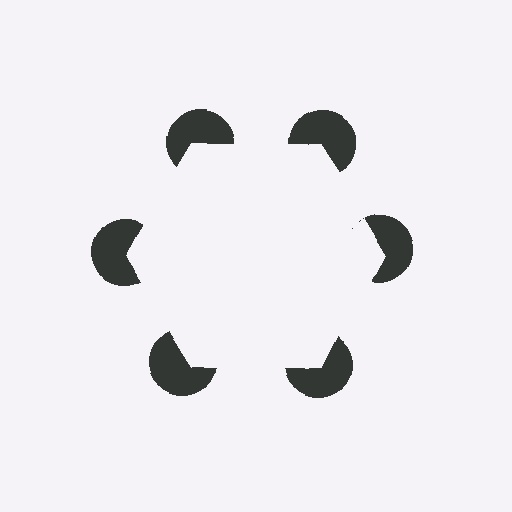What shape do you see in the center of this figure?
An illusory hexagon — its edges are inferred from the aligned wedge cuts in the pac-man discs, not physically drawn.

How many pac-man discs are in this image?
There are 6 — one at each vertex of the illusory hexagon.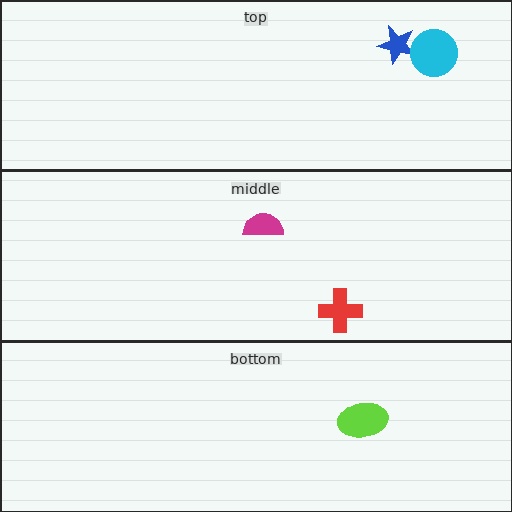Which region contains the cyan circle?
The top region.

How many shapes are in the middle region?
2.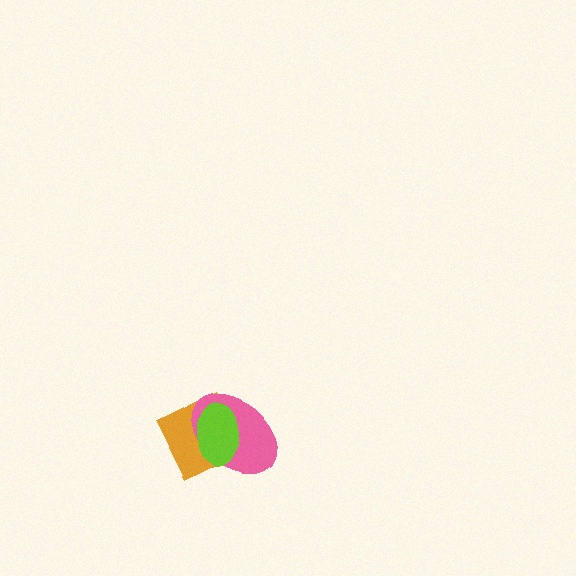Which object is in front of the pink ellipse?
The lime ellipse is in front of the pink ellipse.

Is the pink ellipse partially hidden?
Yes, it is partially covered by another shape.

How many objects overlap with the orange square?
2 objects overlap with the orange square.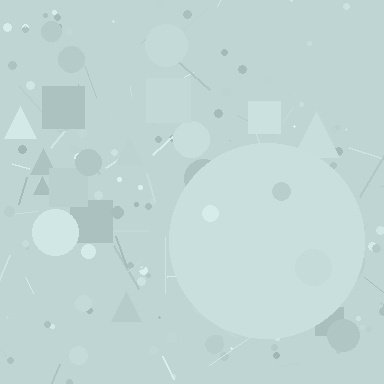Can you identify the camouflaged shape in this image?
The camouflaged shape is a circle.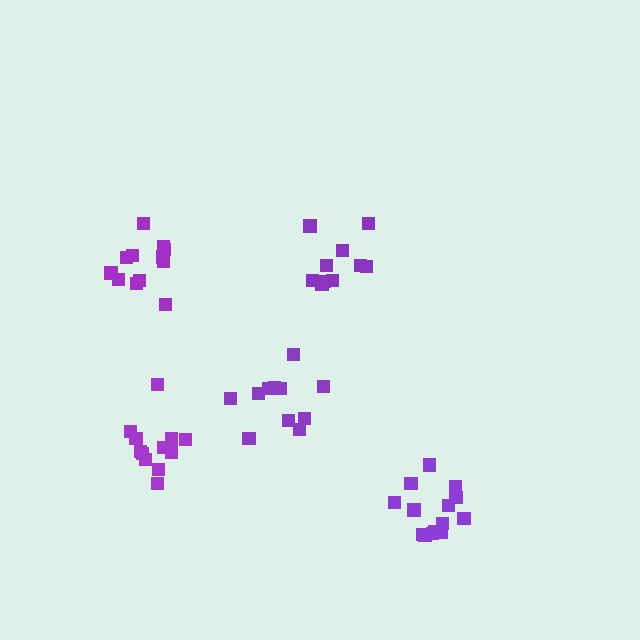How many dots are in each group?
Group 1: 11 dots, Group 2: 12 dots, Group 3: 14 dots, Group 4: 12 dots, Group 5: 10 dots (59 total).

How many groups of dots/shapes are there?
There are 5 groups.